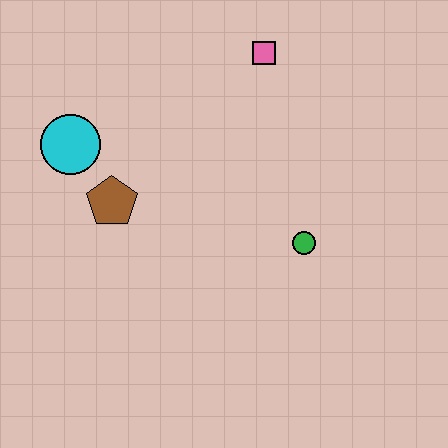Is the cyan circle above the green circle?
Yes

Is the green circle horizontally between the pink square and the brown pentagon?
No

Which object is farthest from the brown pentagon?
The pink square is farthest from the brown pentagon.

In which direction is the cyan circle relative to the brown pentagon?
The cyan circle is above the brown pentagon.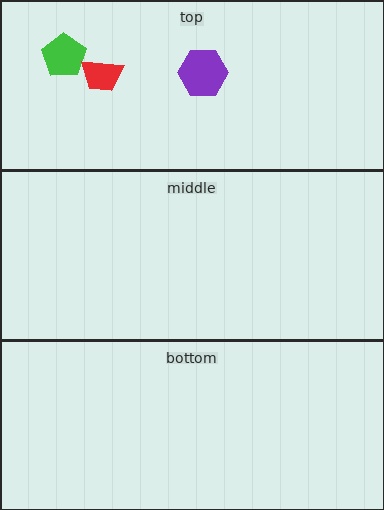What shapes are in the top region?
The purple hexagon, the green pentagon, the red trapezoid.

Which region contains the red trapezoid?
The top region.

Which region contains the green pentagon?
The top region.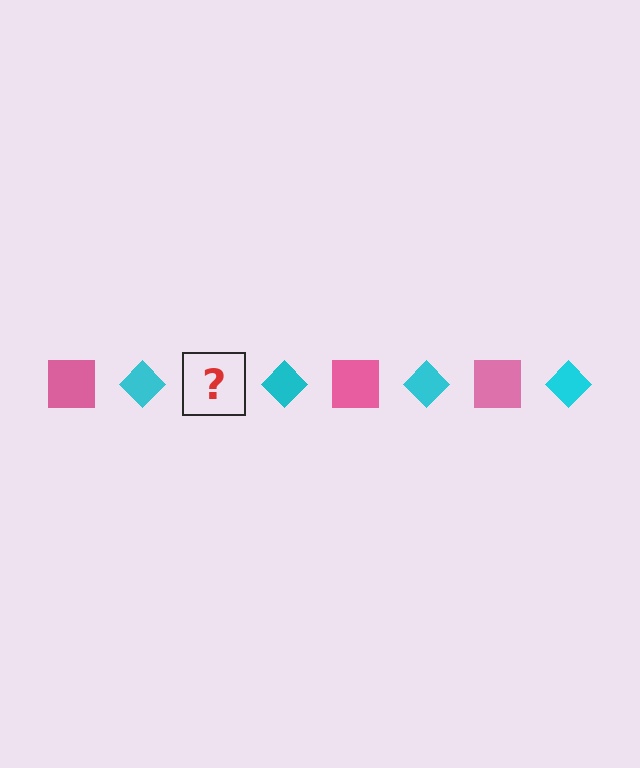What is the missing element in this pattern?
The missing element is a pink square.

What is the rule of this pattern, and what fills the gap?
The rule is that the pattern alternates between pink square and cyan diamond. The gap should be filled with a pink square.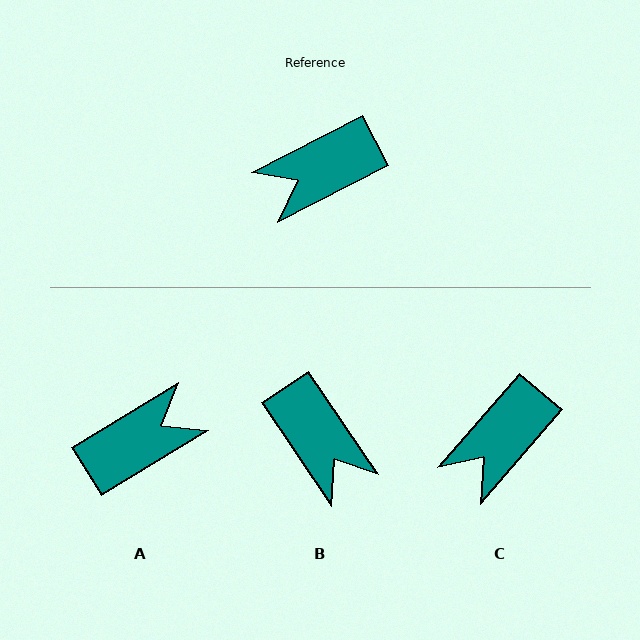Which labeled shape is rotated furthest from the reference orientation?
A, about 176 degrees away.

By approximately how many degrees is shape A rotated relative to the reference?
Approximately 176 degrees clockwise.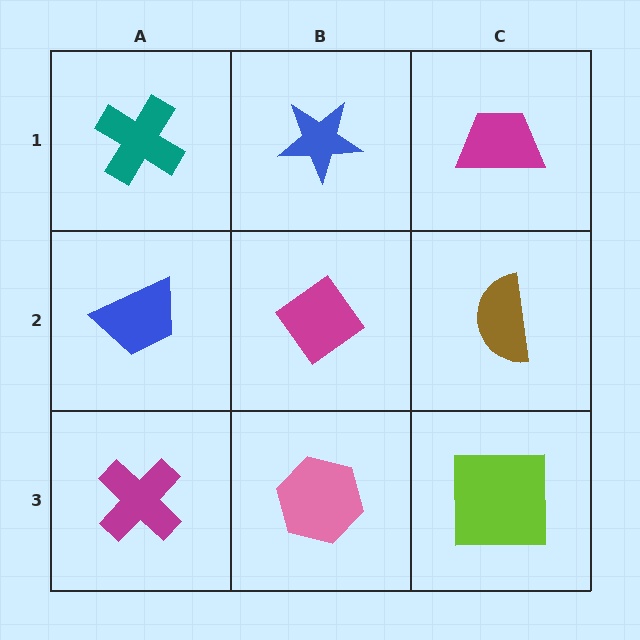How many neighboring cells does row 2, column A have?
3.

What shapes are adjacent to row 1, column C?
A brown semicircle (row 2, column C), a blue star (row 1, column B).